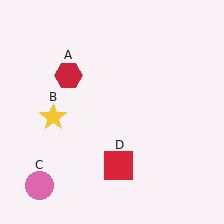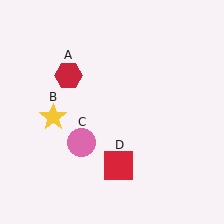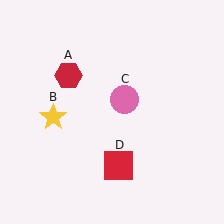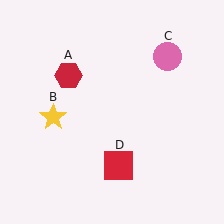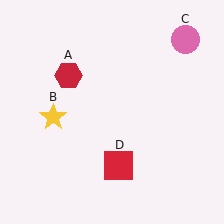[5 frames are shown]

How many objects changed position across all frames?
1 object changed position: pink circle (object C).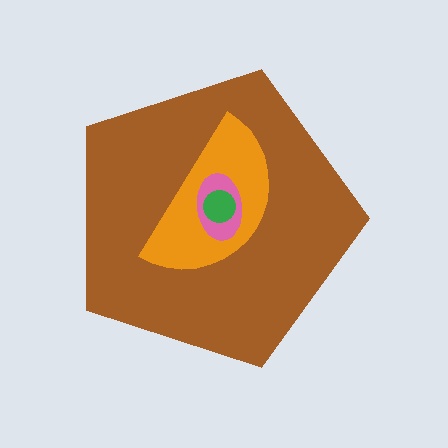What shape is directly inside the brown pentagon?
The orange semicircle.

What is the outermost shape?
The brown pentagon.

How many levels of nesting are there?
4.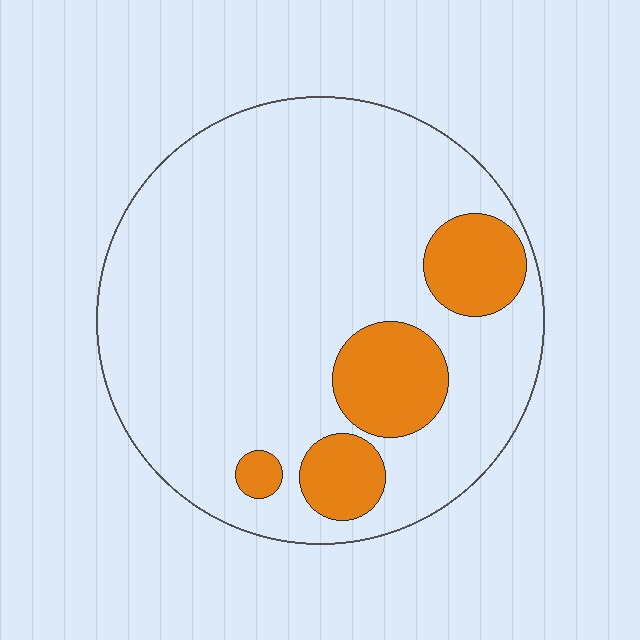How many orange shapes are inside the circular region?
4.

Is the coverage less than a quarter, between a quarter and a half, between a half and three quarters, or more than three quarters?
Less than a quarter.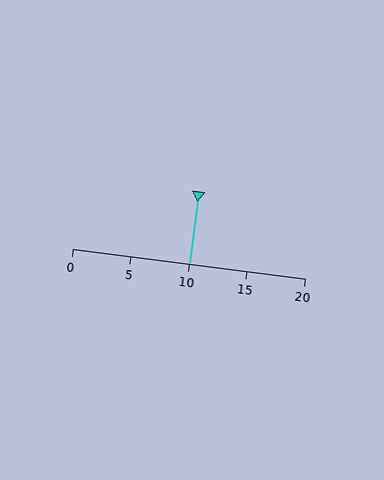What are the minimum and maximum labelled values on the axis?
The axis runs from 0 to 20.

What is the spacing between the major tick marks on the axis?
The major ticks are spaced 5 apart.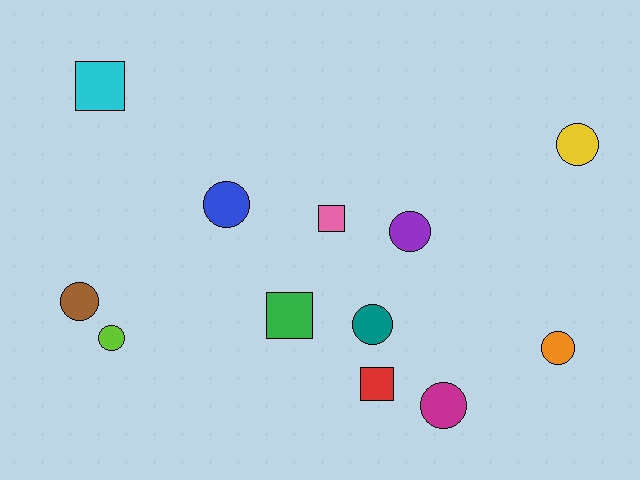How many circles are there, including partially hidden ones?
There are 8 circles.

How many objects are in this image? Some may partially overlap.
There are 12 objects.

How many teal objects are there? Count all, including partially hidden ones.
There is 1 teal object.